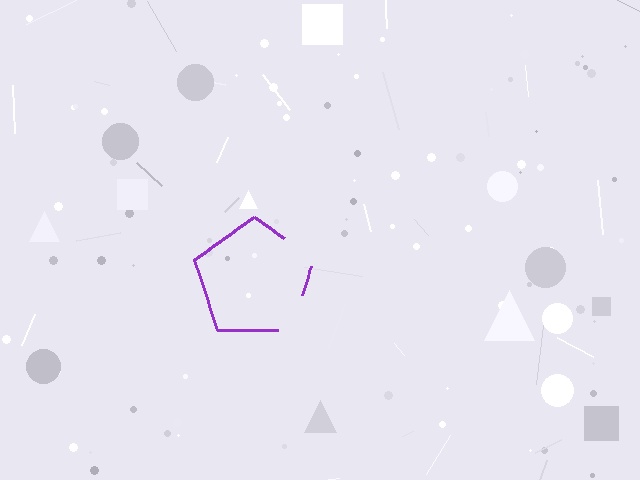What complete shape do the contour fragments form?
The contour fragments form a pentagon.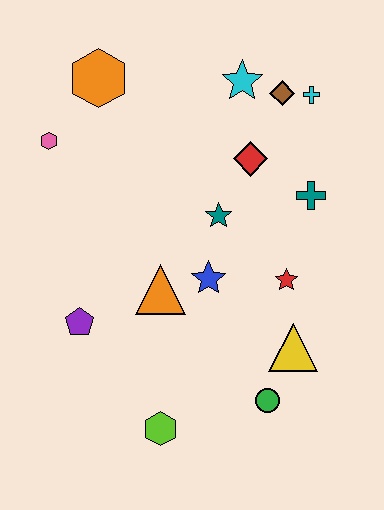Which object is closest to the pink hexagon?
The orange hexagon is closest to the pink hexagon.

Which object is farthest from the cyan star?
The lime hexagon is farthest from the cyan star.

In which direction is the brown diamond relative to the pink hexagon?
The brown diamond is to the right of the pink hexagon.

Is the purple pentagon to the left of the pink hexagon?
No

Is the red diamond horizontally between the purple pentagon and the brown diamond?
Yes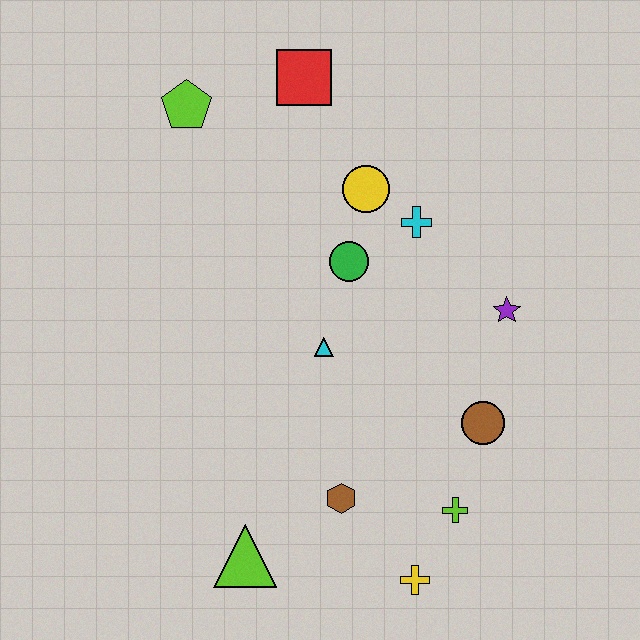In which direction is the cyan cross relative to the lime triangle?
The cyan cross is above the lime triangle.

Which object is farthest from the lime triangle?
The red square is farthest from the lime triangle.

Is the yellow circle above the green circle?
Yes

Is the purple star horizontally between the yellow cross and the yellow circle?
No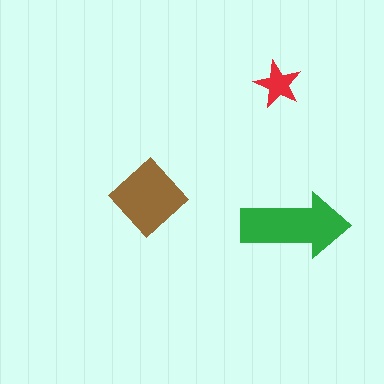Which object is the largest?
The green arrow.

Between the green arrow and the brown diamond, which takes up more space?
The green arrow.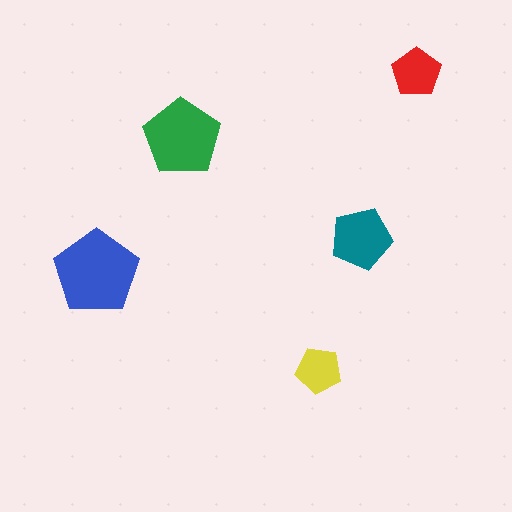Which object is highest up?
The red pentagon is topmost.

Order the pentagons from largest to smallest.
the blue one, the green one, the teal one, the red one, the yellow one.